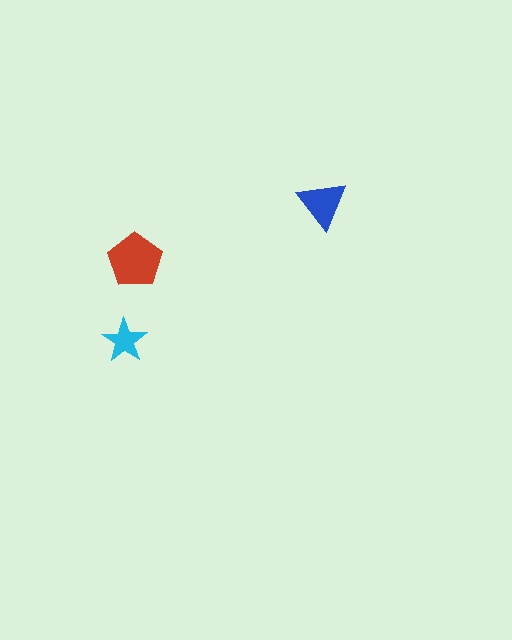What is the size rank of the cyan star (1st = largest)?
3rd.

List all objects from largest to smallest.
The red pentagon, the blue triangle, the cyan star.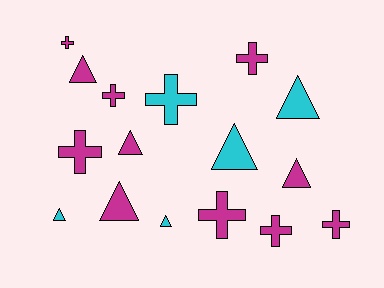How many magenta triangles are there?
There are 4 magenta triangles.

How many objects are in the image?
There are 16 objects.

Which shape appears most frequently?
Cross, with 8 objects.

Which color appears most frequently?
Magenta, with 11 objects.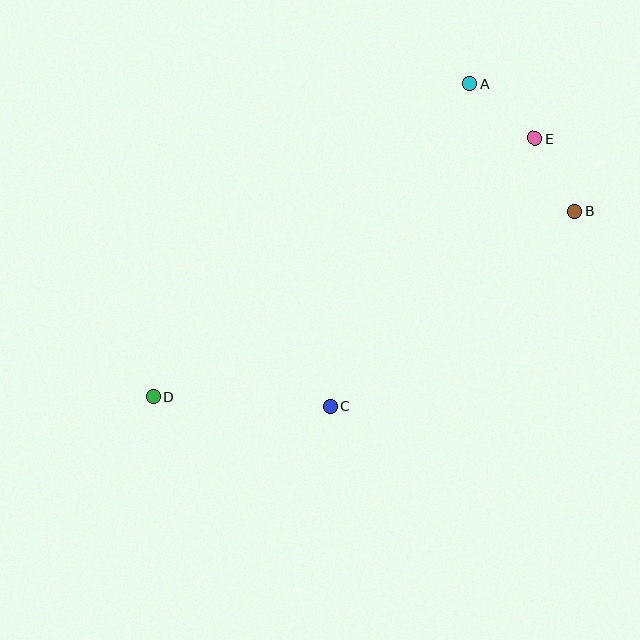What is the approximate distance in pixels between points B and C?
The distance between B and C is approximately 313 pixels.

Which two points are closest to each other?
Points B and E are closest to each other.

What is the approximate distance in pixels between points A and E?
The distance between A and E is approximately 85 pixels.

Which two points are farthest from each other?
Points D and E are farthest from each other.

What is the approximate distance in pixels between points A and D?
The distance between A and D is approximately 445 pixels.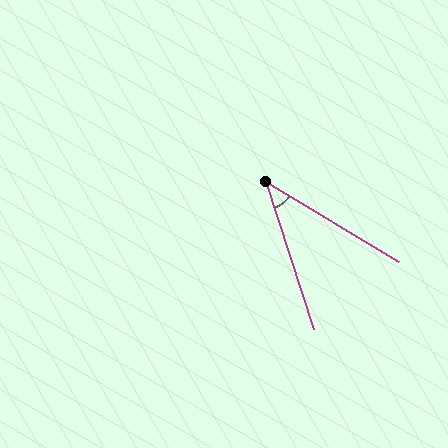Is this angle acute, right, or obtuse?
It is acute.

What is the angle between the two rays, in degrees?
Approximately 41 degrees.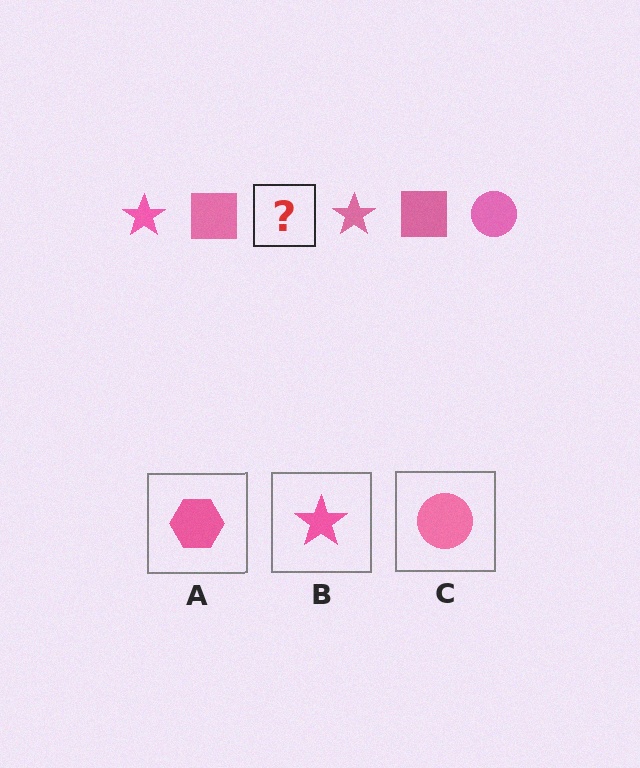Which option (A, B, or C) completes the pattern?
C.